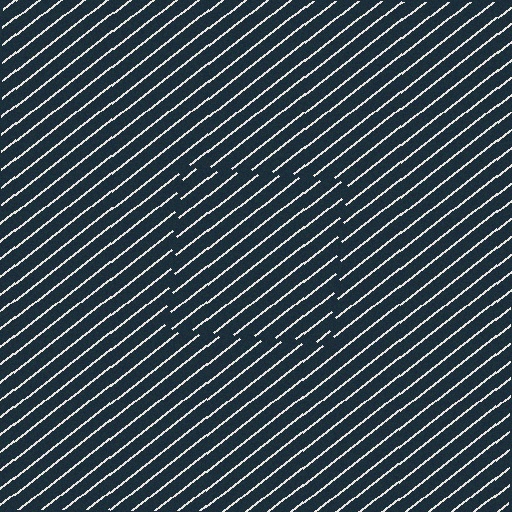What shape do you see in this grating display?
An illusory square. The interior of the shape contains the same grating, shifted by half a period — the contour is defined by the phase discontinuity where line-ends from the inner and outer gratings abut.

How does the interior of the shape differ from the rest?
The interior of the shape contains the same grating, shifted by half a period — the contour is defined by the phase discontinuity where line-ends from the inner and outer gratings abut.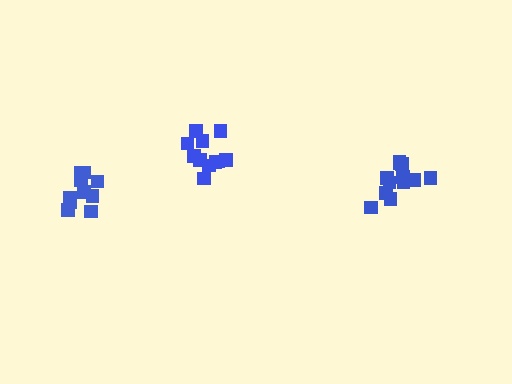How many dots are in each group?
Group 1: 12 dots, Group 2: 10 dots, Group 3: 11 dots (33 total).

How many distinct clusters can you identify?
There are 3 distinct clusters.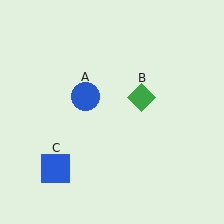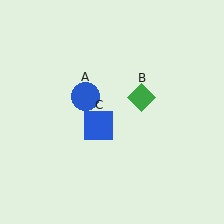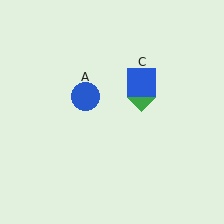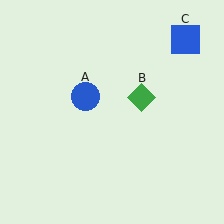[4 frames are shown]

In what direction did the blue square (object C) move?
The blue square (object C) moved up and to the right.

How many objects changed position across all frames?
1 object changed position: blue square (object C).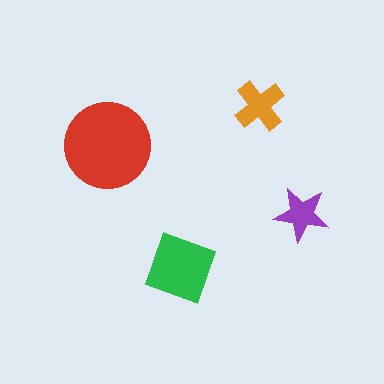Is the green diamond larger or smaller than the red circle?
Smaller.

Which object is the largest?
The red circle.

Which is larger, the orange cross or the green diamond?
The green diamond.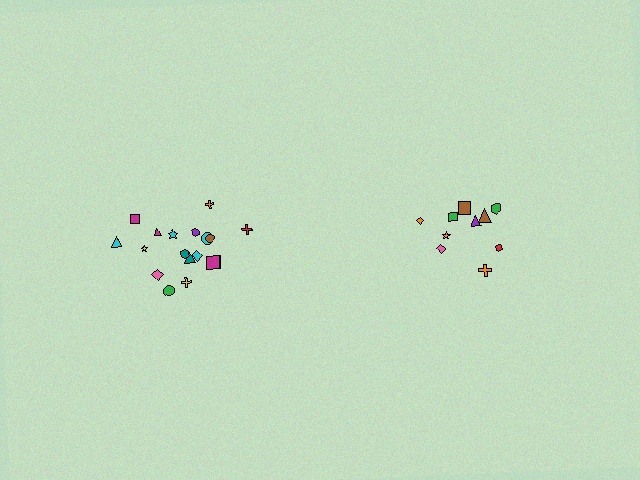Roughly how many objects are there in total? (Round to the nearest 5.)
Roughly 30 objects in total.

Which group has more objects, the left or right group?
The left group.